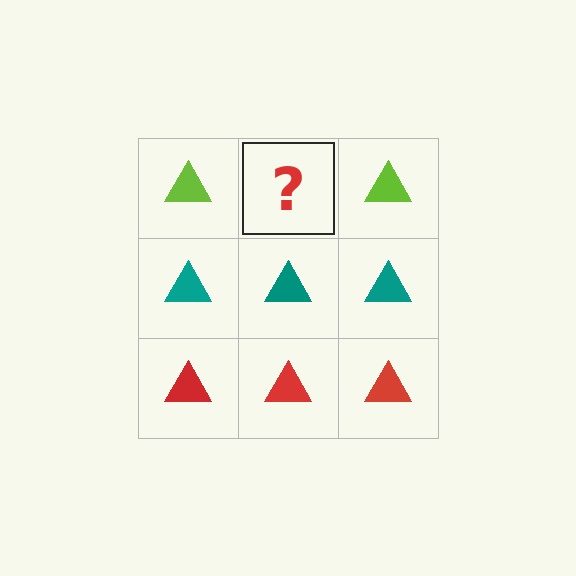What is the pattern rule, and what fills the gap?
The rule is that each row has a consistent color. The gap should be filled with a lime triangle.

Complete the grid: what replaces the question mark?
The question mark should be replaced with a lime triangle.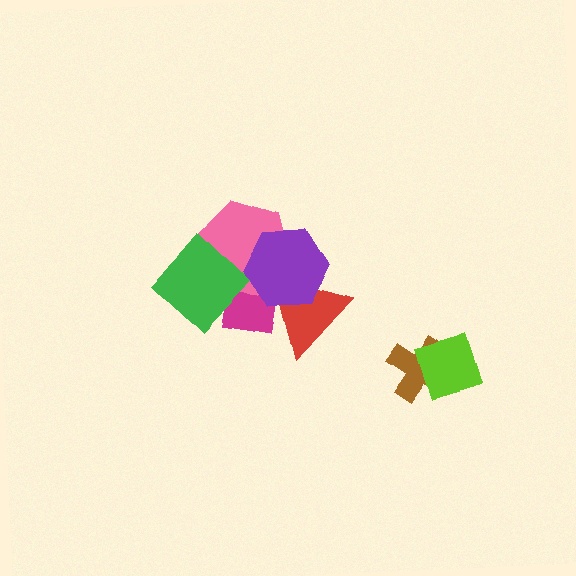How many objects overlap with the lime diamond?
1 object overlaps with the lime diamond.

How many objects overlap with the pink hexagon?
3 objects overlap with the pink hexagon.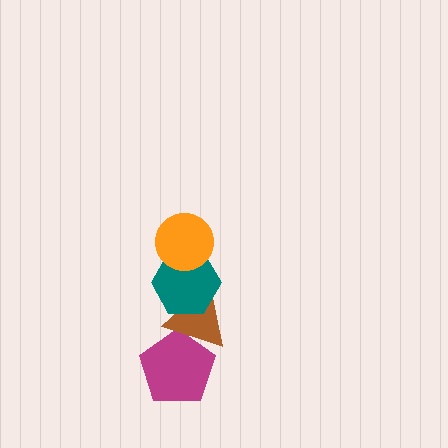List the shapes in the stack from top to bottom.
From top to bottom: the orange circle, the teal hexagon, the brown triangle, the magenta pentagon.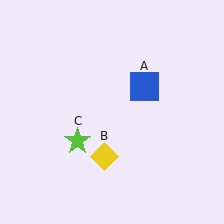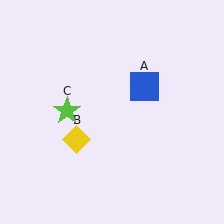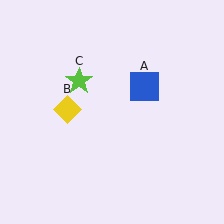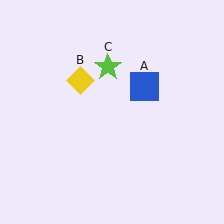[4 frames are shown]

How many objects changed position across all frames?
2 objects changed position: yellow diamond (object B), lime star (object C).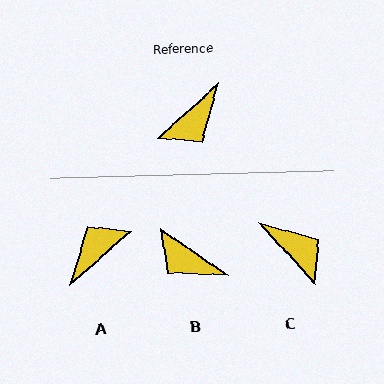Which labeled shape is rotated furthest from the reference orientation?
A, about 180 degrees away.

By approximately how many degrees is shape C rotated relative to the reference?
Approximately 90 degrees counter-clockwise.